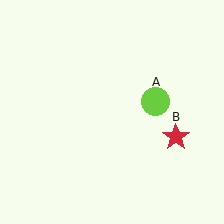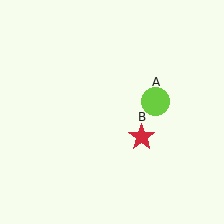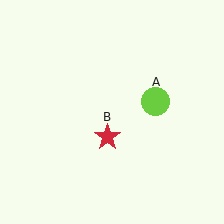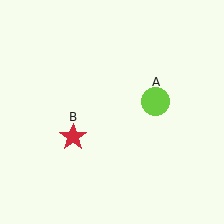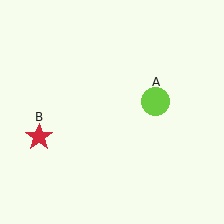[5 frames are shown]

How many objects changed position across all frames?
1 object changed position: red star (object B).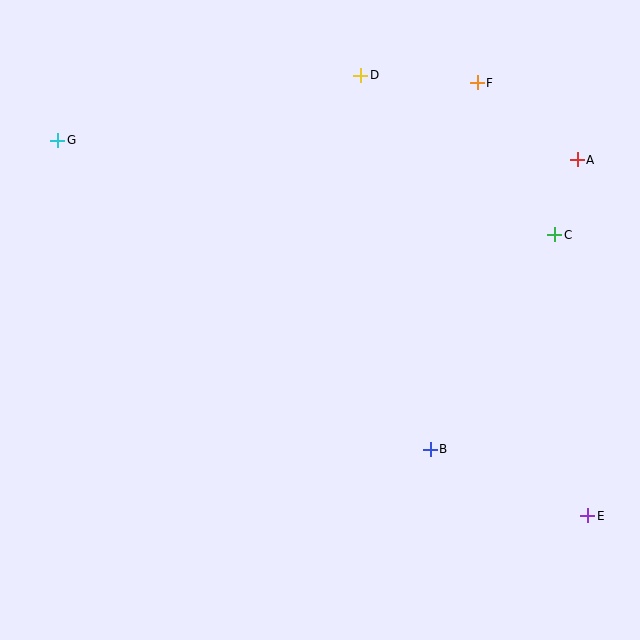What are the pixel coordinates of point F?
Point F is at (477, 83).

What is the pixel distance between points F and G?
The distance between F and G is 423 pixels.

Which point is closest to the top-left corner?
Point G is closest to the top-left corner.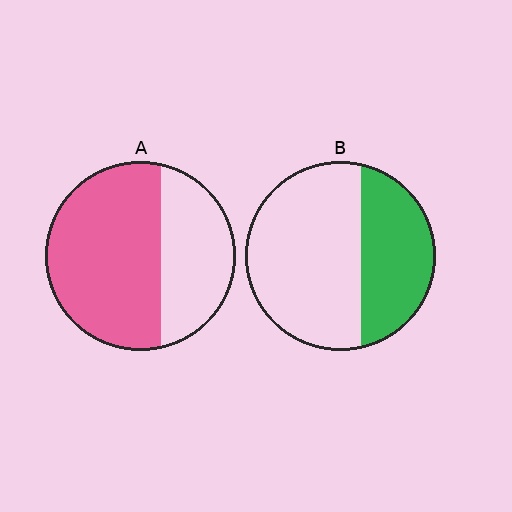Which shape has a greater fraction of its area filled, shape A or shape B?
Shape A.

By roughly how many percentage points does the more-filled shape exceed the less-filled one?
By roughly 25 percentage points (A over B).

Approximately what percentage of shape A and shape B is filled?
A is approximately 65% and B is approximately 35%.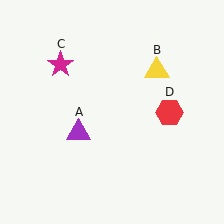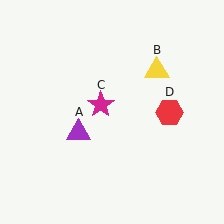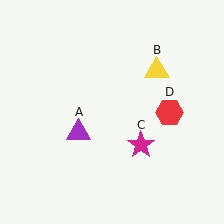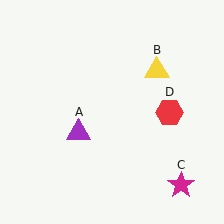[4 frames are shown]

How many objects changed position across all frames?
1 object changed position: magenta star (object C).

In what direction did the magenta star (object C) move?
The magenta star (object C) moved down and to the right.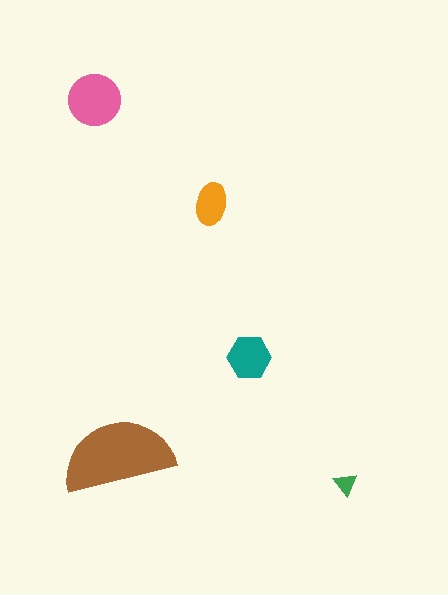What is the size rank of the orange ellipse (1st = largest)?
4th.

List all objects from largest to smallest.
The brown semicircle, the pink circle, the teal hexagon, the orange ellipse, the green triangle.